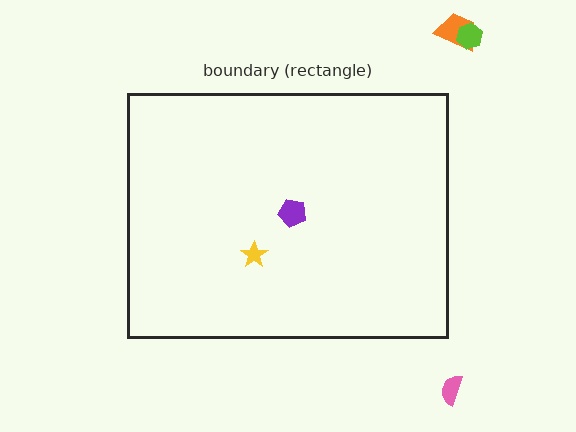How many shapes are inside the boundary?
2 inside, 3 outside.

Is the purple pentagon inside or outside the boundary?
Inside.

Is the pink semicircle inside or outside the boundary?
Outside.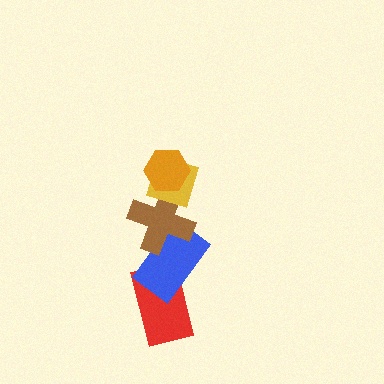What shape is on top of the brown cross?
The yellow diamond is on top of the brown cross.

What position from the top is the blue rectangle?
The blue rectangle is 4th from the top.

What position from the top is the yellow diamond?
The yellow diamond is 2nd from the top.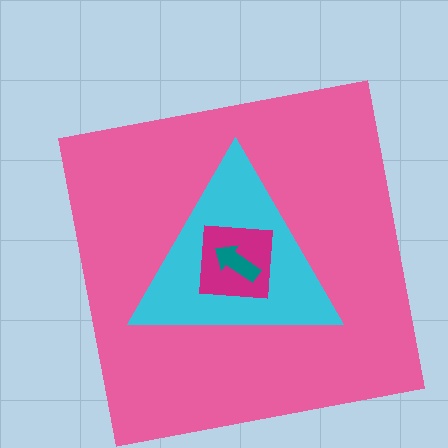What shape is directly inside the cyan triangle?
The magenta square.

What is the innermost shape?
The teal arrow.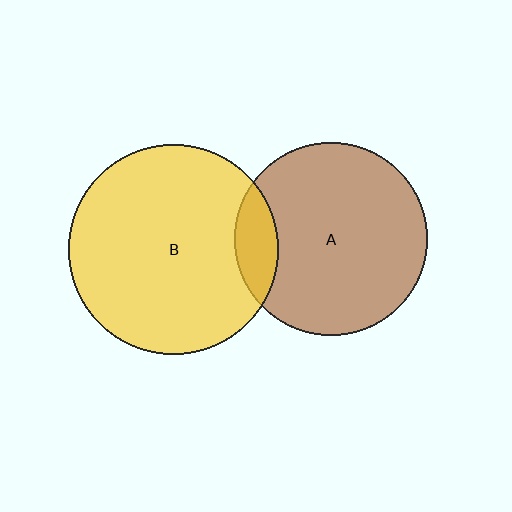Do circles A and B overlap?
Yes.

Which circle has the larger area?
Circle B (yellow).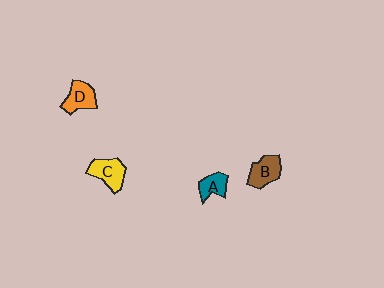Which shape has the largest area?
Shape C (yellow).